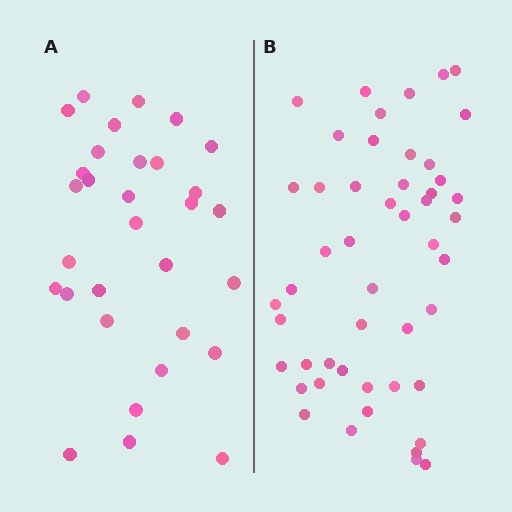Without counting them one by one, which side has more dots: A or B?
Region B (the right region) has more dots.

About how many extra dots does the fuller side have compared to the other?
Region B has approximately 20 more dots than region A.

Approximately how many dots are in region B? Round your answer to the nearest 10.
About 50 dots. (The exact count is 49, which rounds to 50.)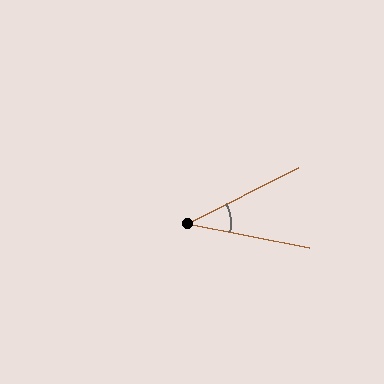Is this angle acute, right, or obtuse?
It is acute.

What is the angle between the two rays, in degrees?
Approximately 38 degrees.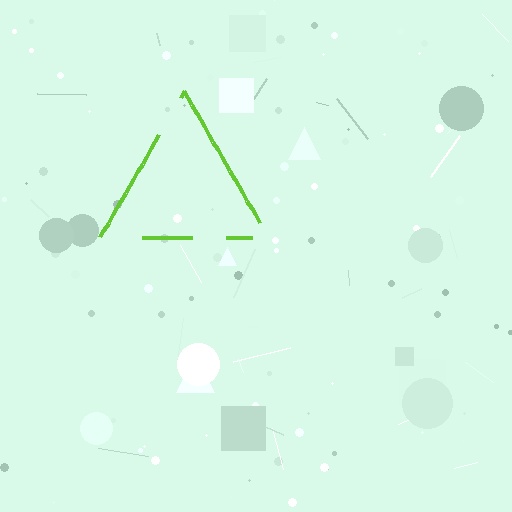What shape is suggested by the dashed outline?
The dashed outline suggests a triangle.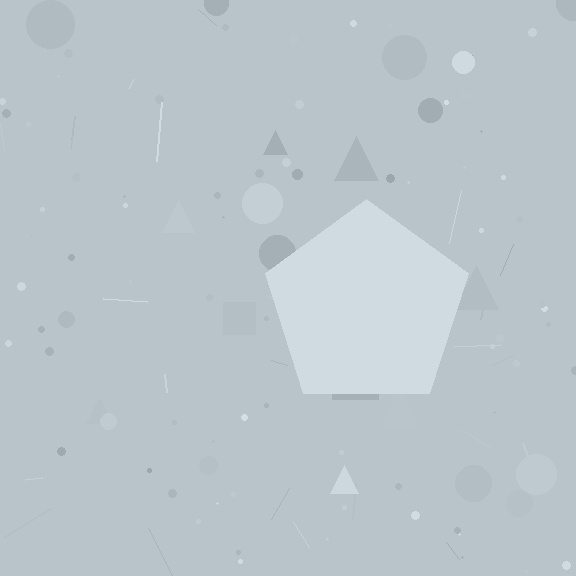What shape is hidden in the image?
A pentagon is hidden in the image.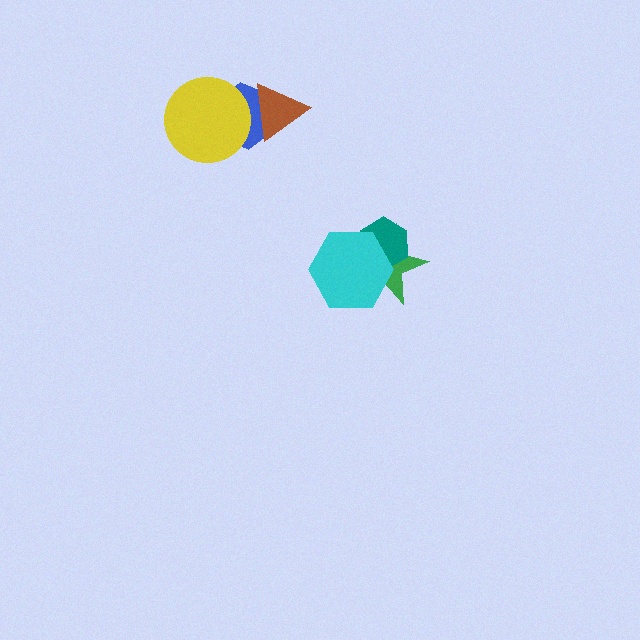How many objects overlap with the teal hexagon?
2 objects overlap with the teal hexagon.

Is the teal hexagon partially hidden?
Yes, it is partially covered by another shape.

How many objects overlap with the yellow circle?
1 object overlaps with the yellow circle.